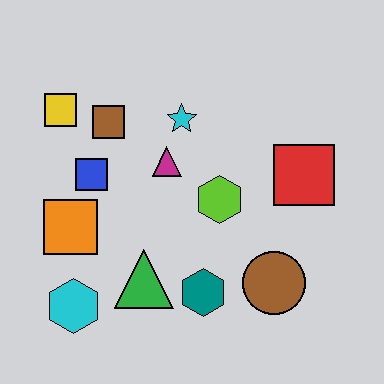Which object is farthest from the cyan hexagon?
The red square is farthest from the cyan hexagon.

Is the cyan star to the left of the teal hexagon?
Yes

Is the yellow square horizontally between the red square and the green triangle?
No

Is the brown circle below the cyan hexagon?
No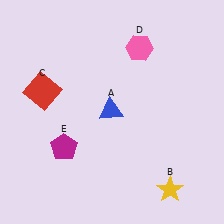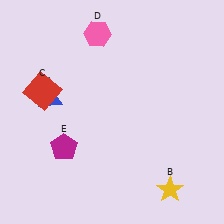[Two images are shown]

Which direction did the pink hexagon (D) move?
The pink hexagon (D) moved left.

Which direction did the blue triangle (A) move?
The blue triangle (A) moved left.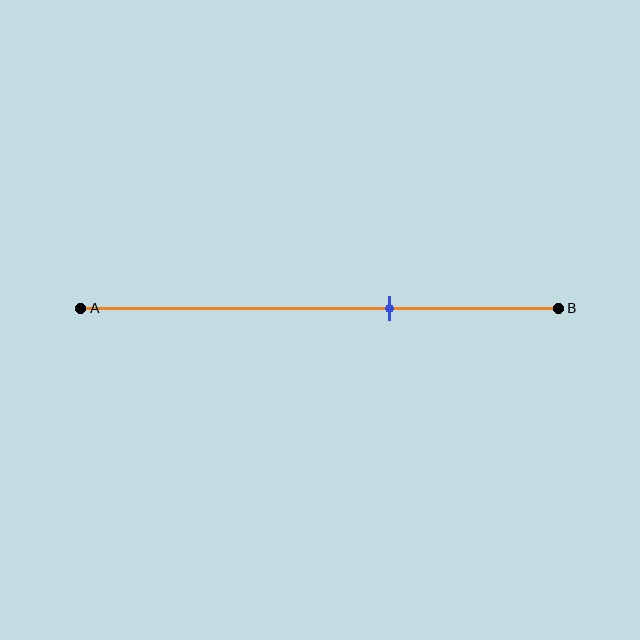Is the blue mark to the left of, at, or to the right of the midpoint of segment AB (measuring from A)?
The blue mark is to the right of the midpoint of segment AB.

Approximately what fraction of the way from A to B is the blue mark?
The blue mark is approximately 65% of the way from A to B.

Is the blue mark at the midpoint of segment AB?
No, the mark is at about 65% from A, not at the 50% midpoint.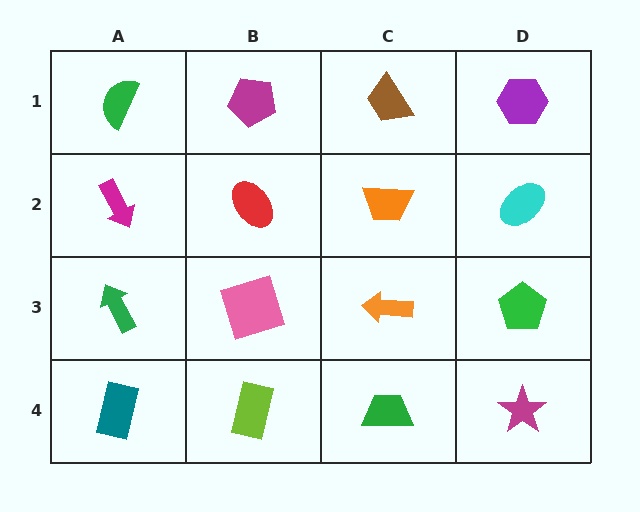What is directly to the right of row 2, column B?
An orange trapezoid.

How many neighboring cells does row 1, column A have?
2.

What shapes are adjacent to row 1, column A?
A magenta arrow (row 2, column A), a magenta pentagon (row 1, column B).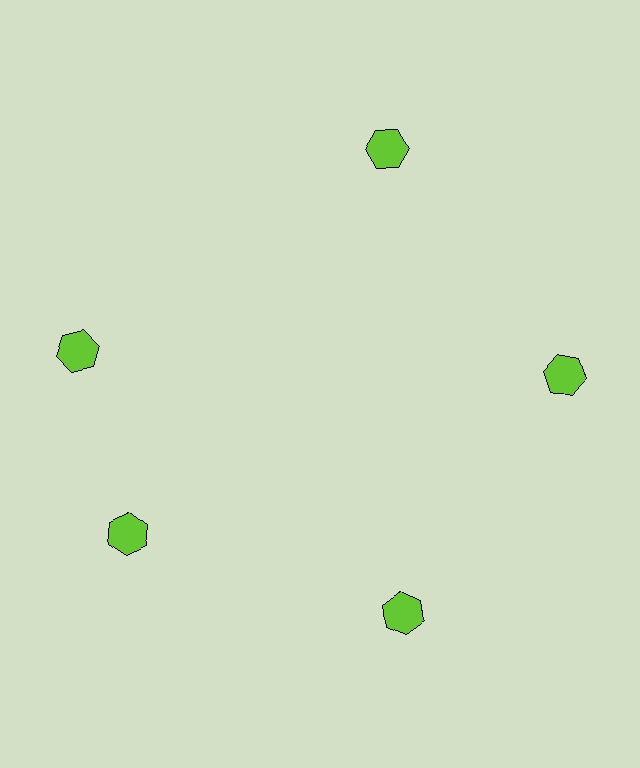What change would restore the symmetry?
The symmetry would be restored by rotating it back into even spacing with its neighbors so that all 5 hexagons sit at equal angles and equal distance from the center.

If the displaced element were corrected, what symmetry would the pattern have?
It would have 5-fold rotational symmetry — the pattern would map onto itself every 72 degrees.